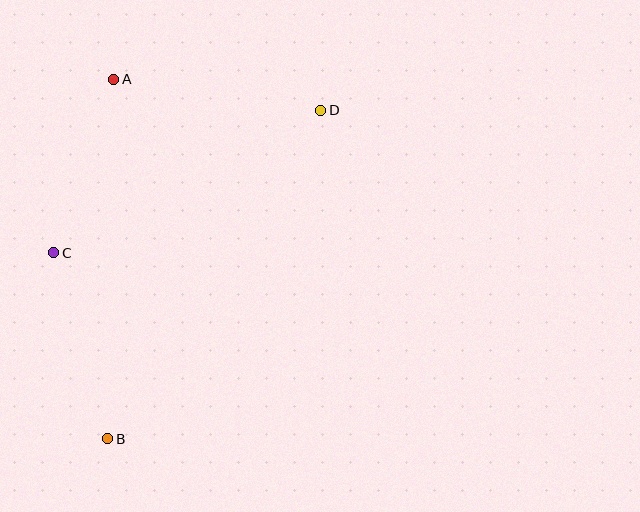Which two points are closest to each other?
Points A and C are closest to each other.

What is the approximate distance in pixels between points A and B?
The distance between A and B is approximately 360 pixels.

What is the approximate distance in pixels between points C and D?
The distance between C and D is approximately 302 pixels.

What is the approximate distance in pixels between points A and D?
The distance between A and D is approximately 209 pixels.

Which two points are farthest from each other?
Points B and D are farthest from each other.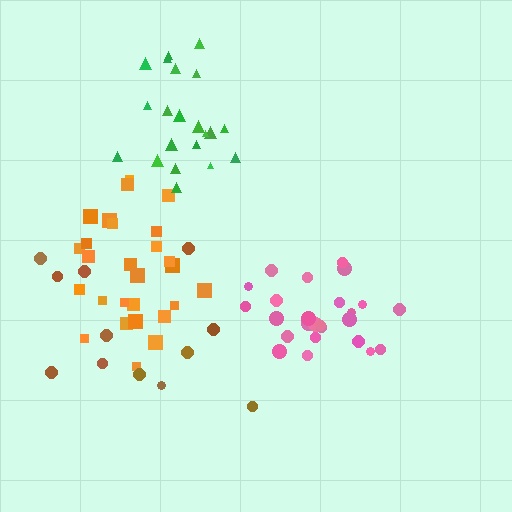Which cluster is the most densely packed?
Pink.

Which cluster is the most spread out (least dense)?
Brown.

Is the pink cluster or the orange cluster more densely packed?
Pink.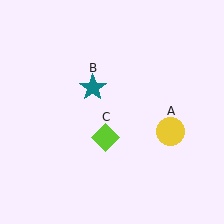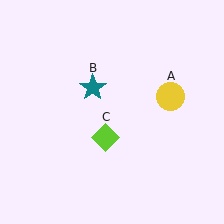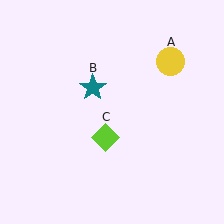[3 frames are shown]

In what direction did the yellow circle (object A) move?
The yellow circle (object A) moved up.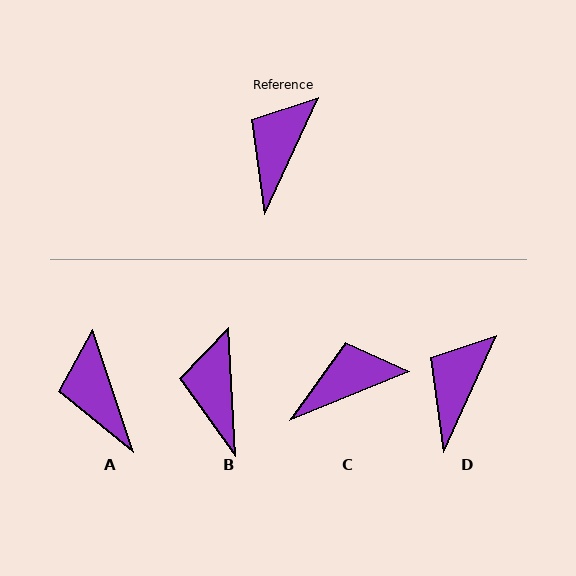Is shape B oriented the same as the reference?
No, it is off by about 28 degrees.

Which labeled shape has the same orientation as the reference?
D.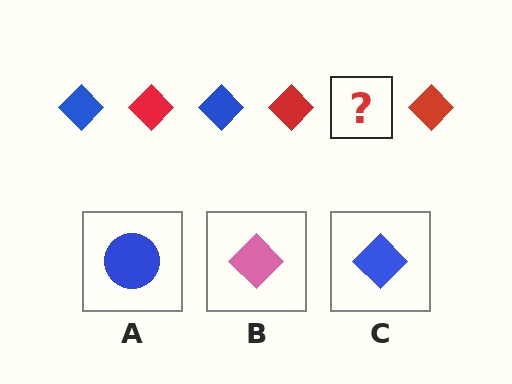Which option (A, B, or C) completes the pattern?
C.